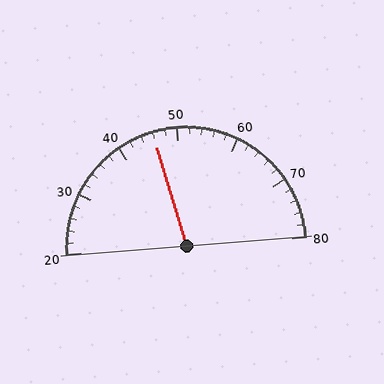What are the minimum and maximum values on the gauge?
The gauge ranges from 20 to 80.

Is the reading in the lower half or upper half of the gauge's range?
The reading is in the lower half of the range (20 to 80).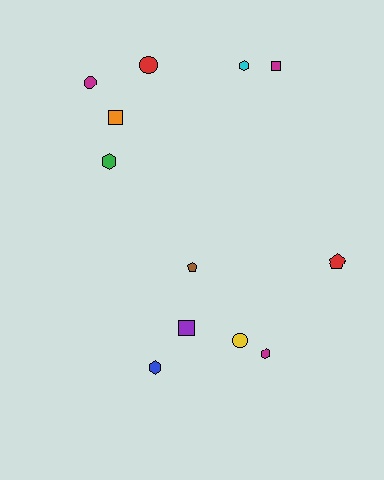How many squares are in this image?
There are 3 squares.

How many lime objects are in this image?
There are no lime objects.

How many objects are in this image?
There are 12 objects.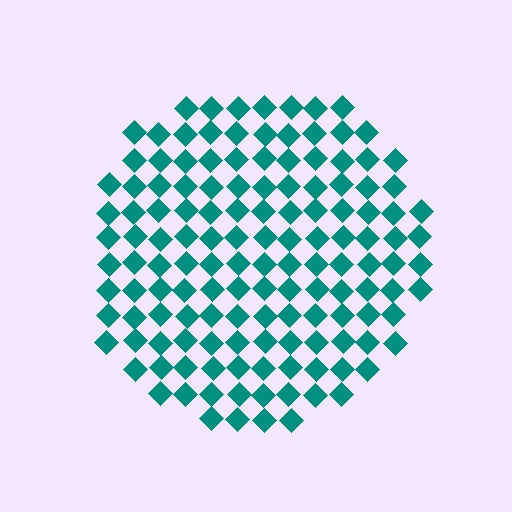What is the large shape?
The large shape is a circle.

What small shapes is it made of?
It is made of small diamonds.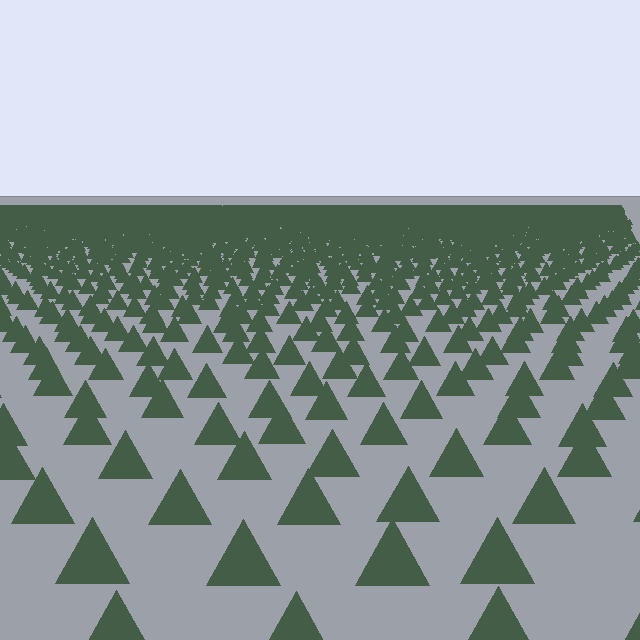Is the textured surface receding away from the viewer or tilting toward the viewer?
The surface is receding away from the viewer. Texture elements get smaller and denser toward the top.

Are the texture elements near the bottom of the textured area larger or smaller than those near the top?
Larger. Near the bottom, elements are closer to the viewer and appear at a bigger on-screen size.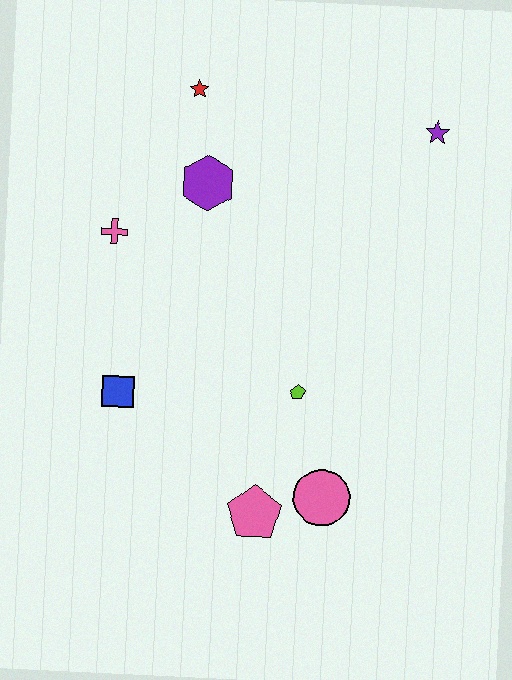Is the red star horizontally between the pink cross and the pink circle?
Yes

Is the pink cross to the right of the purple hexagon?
No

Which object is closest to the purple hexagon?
The red star is closest to the purple hexagon.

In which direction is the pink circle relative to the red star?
The pink circle is below the red star.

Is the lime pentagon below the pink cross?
Yes